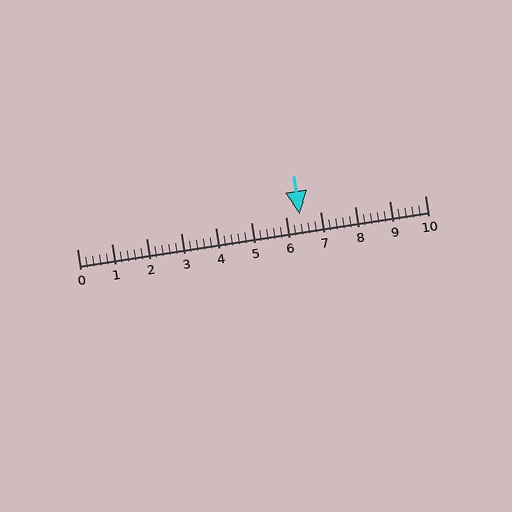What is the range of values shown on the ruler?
The ruler shows values from 0 to 10.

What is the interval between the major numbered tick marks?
The major tick marks are spaced 1 units apart.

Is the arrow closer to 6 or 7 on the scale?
The arrow is closer to 6.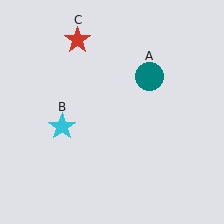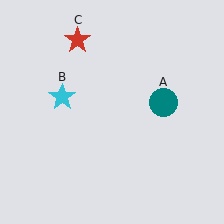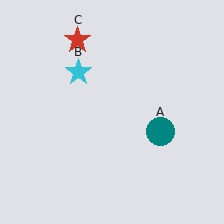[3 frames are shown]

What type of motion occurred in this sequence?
The teal circle (object A), cyan star (object B) rotated clockwise around the center of the scene.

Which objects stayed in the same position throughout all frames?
Red star (object C) remained stationary.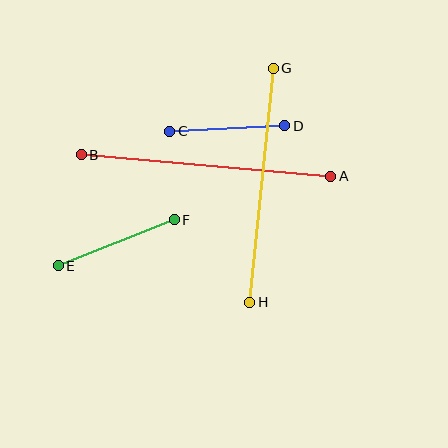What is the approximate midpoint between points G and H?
The midpoint is at approximately (262, 185) pixels.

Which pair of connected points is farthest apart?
Points A and B are farthest apart.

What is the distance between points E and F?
The distance is approximately 125 pixels.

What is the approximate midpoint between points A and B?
The midpoint is at approximately (206, 165) pixels.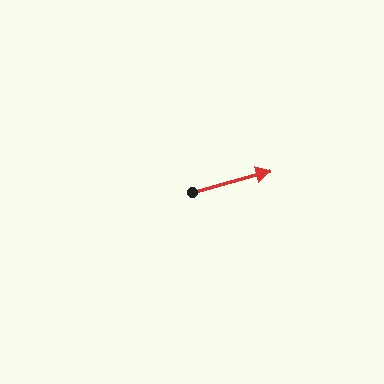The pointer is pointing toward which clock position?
Roughly 2 o'clock.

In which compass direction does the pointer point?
East.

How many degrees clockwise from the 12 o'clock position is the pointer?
Approximately 75 degrees.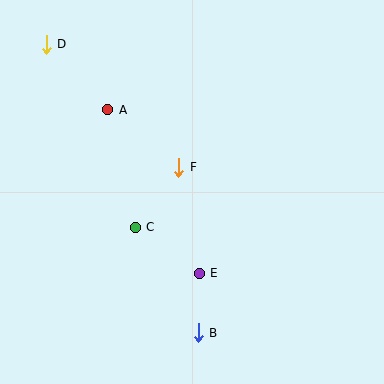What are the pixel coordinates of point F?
Point F is at (179, 167).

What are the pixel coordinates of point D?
Point D is at (46, 44).